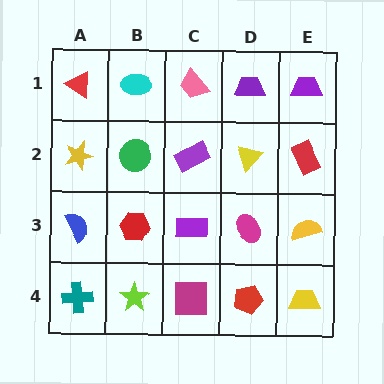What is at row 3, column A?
A blue semicircle.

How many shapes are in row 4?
5 shapes.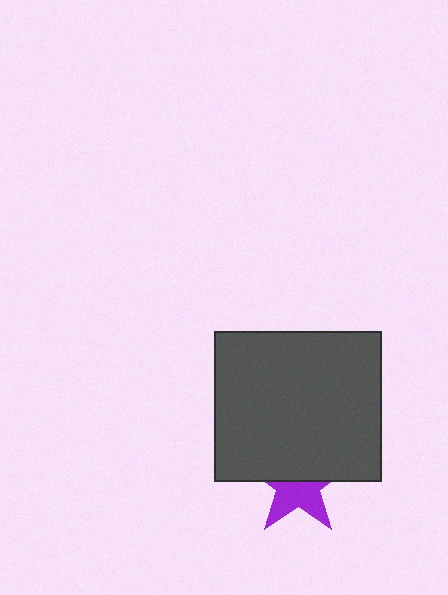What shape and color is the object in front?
The object in front is a dark gray rectangle.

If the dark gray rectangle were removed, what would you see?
You would see the complete purple star.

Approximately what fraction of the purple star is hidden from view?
Roughly 51% of the purple star is hidden behind the dark gray rectangle.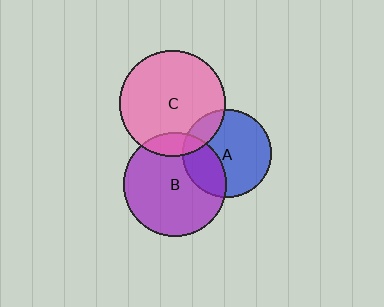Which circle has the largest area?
Circle C (pink).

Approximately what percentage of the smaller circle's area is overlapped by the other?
Approximately 30%.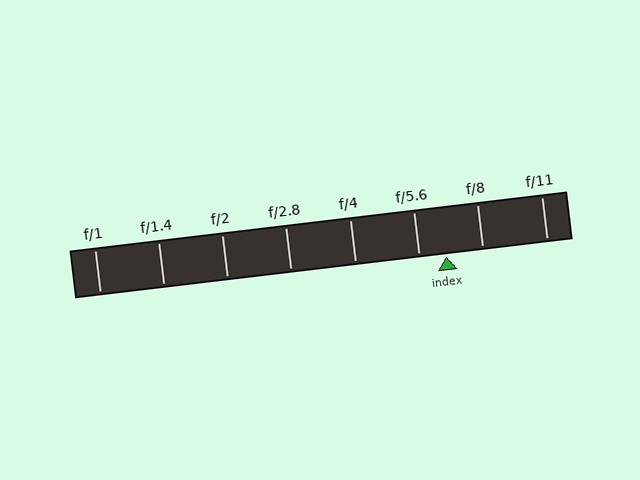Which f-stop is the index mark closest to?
The index mark is closest to f/5.6.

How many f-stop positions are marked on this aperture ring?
There are 8 f-stop positions marked.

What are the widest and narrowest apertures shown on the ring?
The widest aperture shown is f/1 and the narrowest is f/11.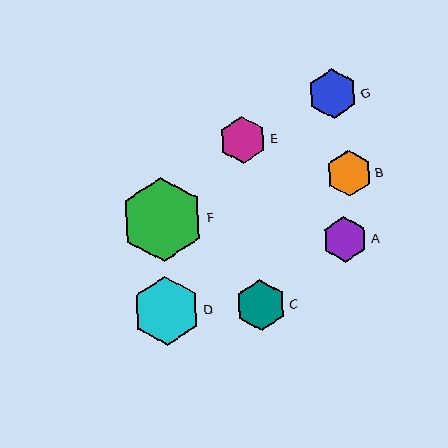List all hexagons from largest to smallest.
From largest to smallest: F, D, C, G, E, B, A.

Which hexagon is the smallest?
Hexagon A is the smallest with a size of approximately 45 pixels.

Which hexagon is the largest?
Hexagon F is the largest with a size of approximately 84 pixels.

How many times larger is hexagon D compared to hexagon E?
Hexagon D is approximately 1.4 times the size of hexagon E.